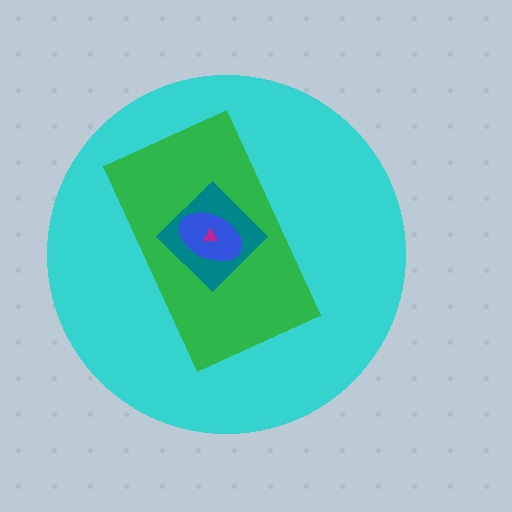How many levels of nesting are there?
5.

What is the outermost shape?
The cyan circle.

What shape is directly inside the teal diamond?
The blue ellipse.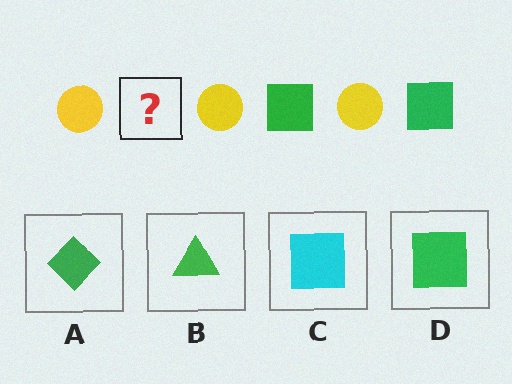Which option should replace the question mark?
Option D.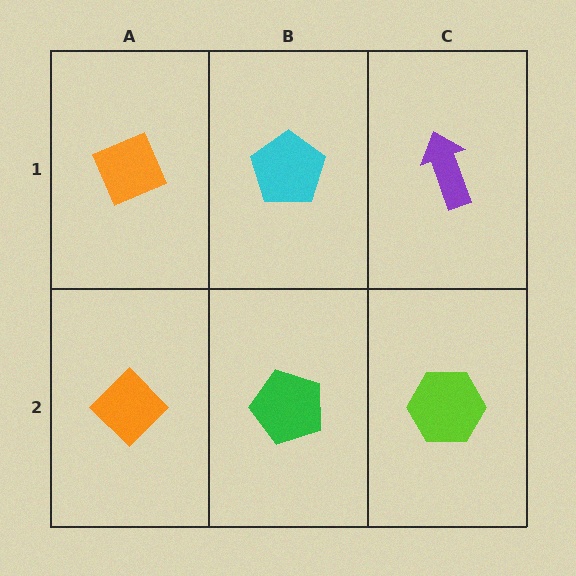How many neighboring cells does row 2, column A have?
2.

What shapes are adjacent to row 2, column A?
An orange diamond (row 1, column A), a green pentagon (row 2, column B).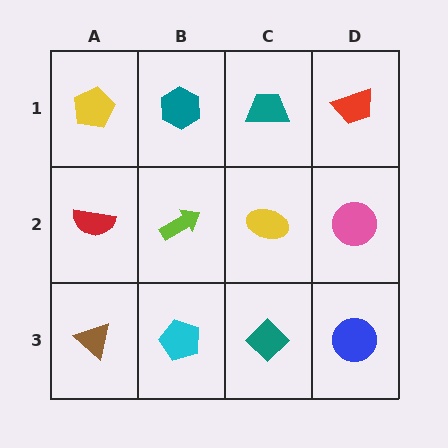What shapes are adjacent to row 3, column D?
A pink circle (row 2, column D), a teal diamond (row 3, column C).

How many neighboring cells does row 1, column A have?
2.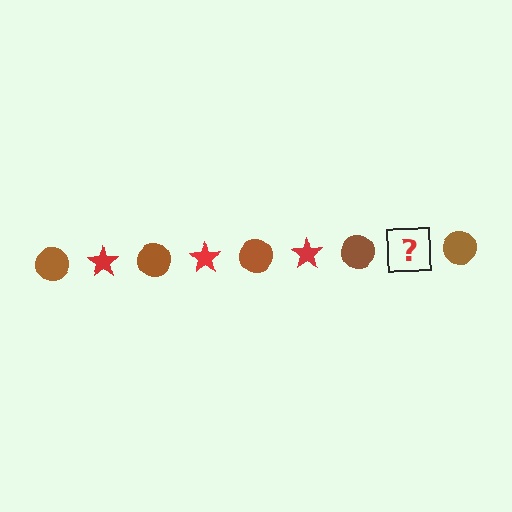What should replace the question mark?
The question mark should be replaced with a red star.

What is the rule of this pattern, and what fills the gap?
The rule is that the pattern alternates between brown circle and red star. The gap should be filled with a red star.